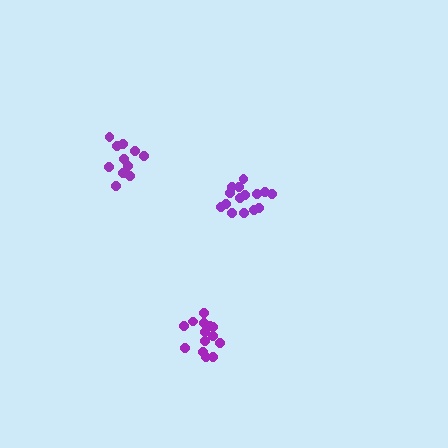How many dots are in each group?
Group 1: 15 dots, Group 2: 11 dots, Group 3: 15 dots (41 total).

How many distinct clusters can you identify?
There are 3 distinct clusters.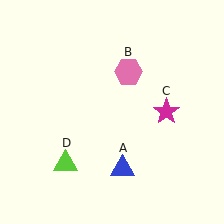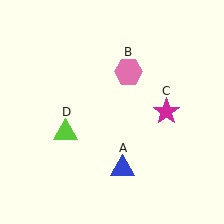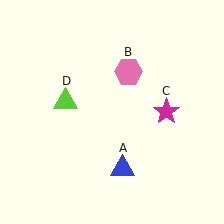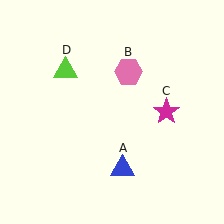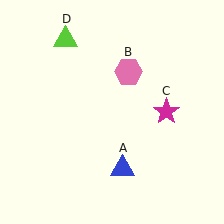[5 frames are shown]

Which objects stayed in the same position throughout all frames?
Blue triangle (object A) and pink hexagon (object B) and magenta star (object C) remained stationary.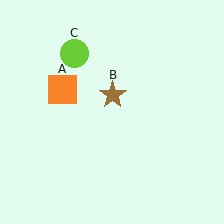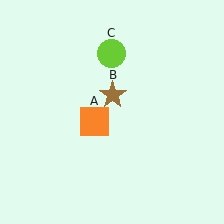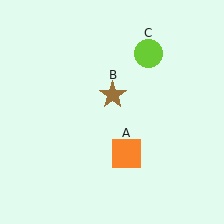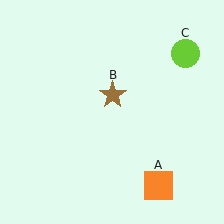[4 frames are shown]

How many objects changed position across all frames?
2 objects changed position: orange square (object A), lime circle (object C).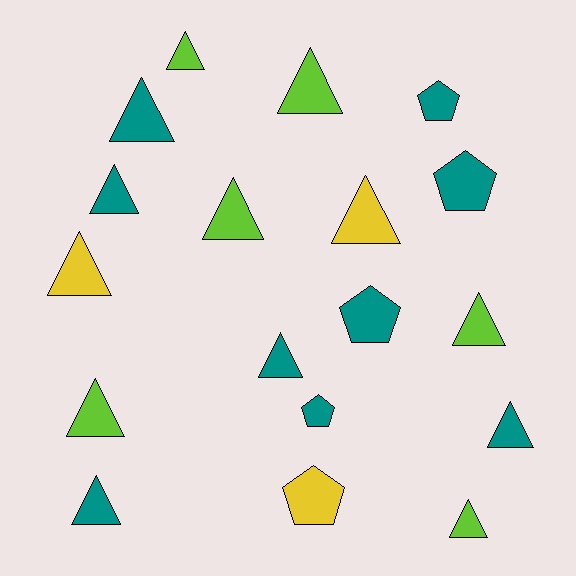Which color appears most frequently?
Teal, with 9 objects.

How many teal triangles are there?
There are 5 teal triangles.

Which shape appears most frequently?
Triangle, with 13 objects.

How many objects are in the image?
There are 18 objects.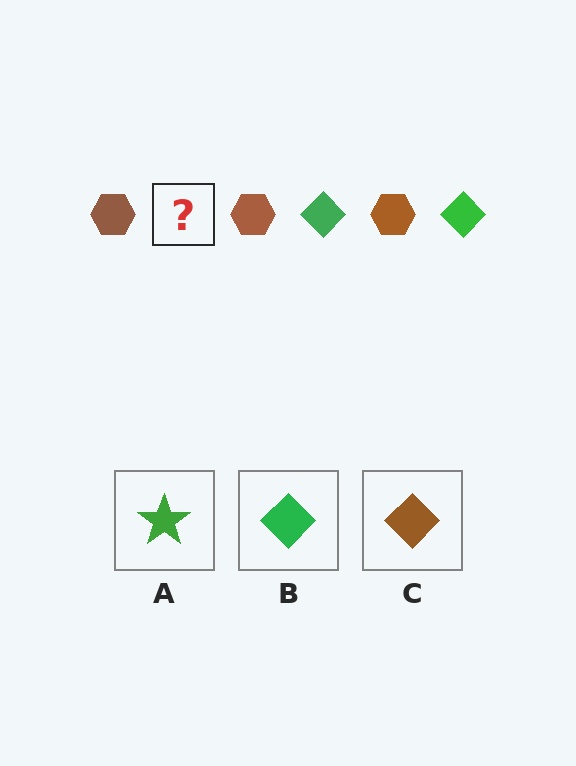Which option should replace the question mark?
Option B.